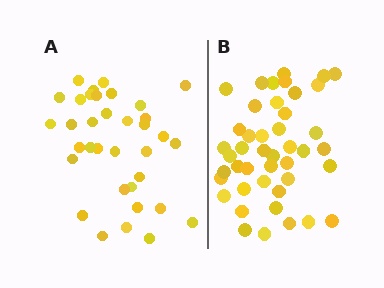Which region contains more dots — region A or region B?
Region B (the right region) has more dots.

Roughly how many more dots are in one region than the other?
Region B has roughly 8 or so more dots than region A.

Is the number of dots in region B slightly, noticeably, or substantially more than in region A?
Region B has noticeably more, but not dramatically so. The ratio is roughly 1.3 to 1.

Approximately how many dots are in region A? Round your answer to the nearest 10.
About 40 dots. (The exact count is 35, which rounds to 40.)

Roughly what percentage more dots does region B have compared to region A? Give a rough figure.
About 25% more.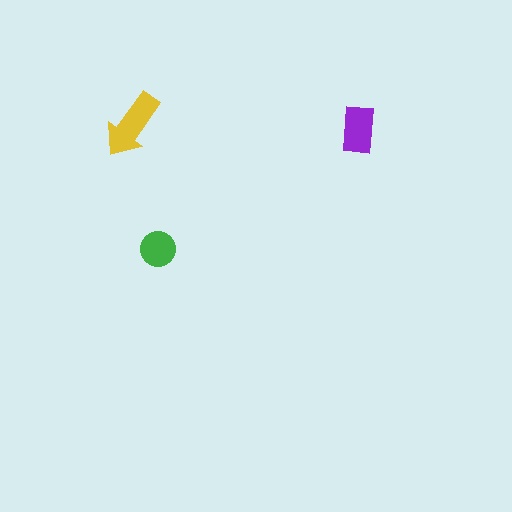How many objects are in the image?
There are 3 objects in the image.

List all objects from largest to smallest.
The yellow arrow, the purple rectangle, the green circle.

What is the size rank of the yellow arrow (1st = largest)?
1st.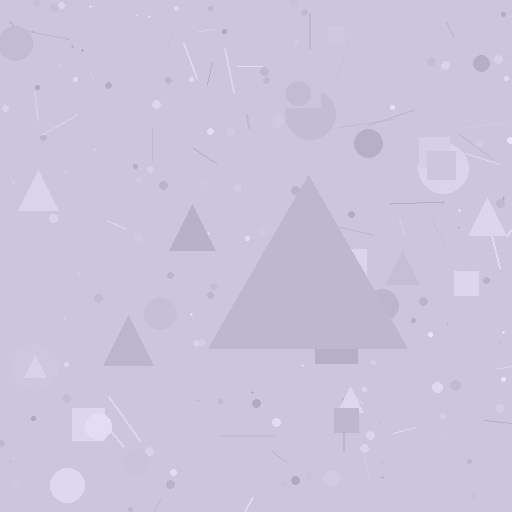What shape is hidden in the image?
A triangle is hidden in the image.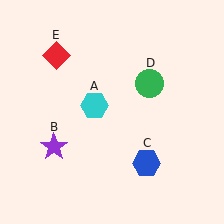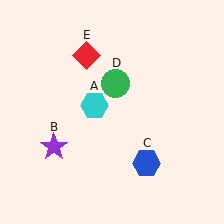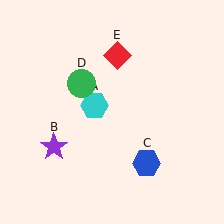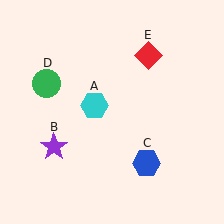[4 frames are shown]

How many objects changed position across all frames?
2 objects changed position: green circle (object D), red diamond (object E).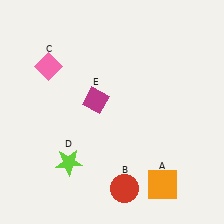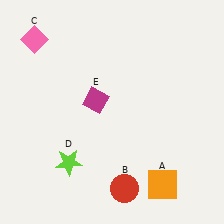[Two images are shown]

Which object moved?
The pink diamond (C) moved up.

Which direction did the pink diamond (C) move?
The pink diamond (C) moved up.